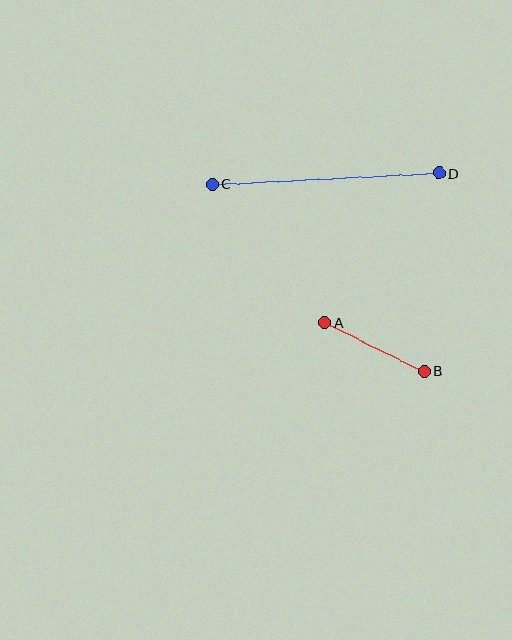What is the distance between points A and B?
The distance is approximately 111 pixels.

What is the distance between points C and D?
The distance is approximately 226 pixels.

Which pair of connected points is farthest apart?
Points C and D are farthest apart.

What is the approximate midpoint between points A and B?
The midpoint is at approximately (374, 347) pixels.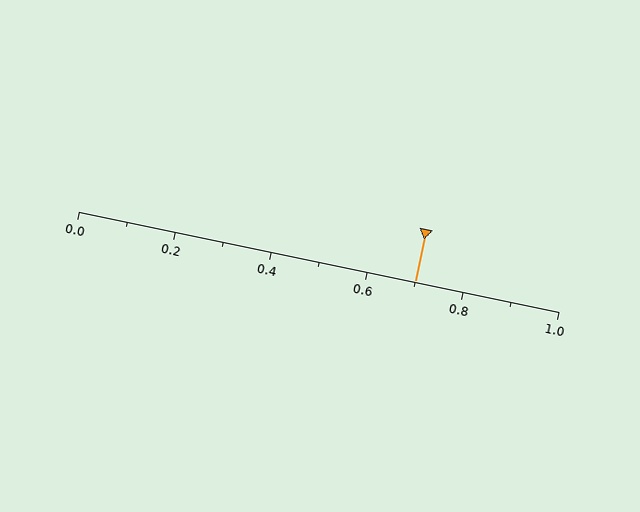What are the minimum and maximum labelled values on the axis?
The axis runs from 0.0 to 1.0.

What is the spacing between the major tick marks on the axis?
The major ticks are spaced 0.2 apart.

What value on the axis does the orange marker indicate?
The marker indicates approximately 0.7.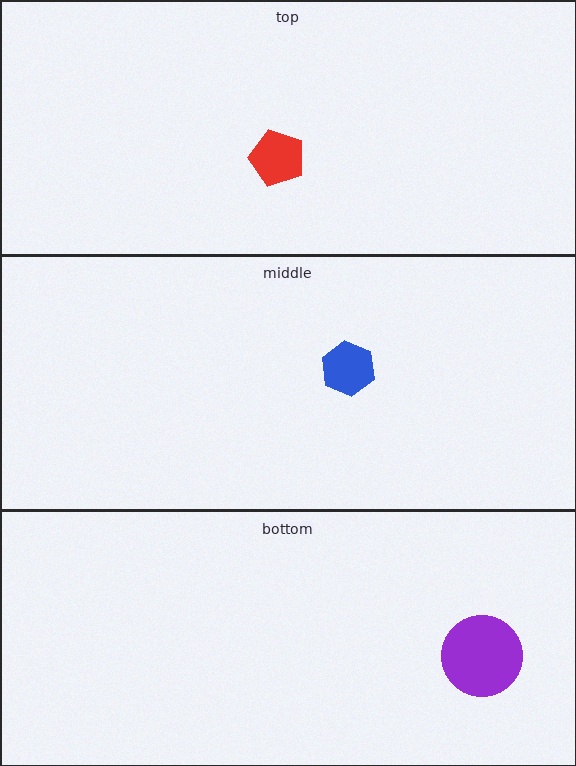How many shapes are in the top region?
1.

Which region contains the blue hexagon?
The middle region.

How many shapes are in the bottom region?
1.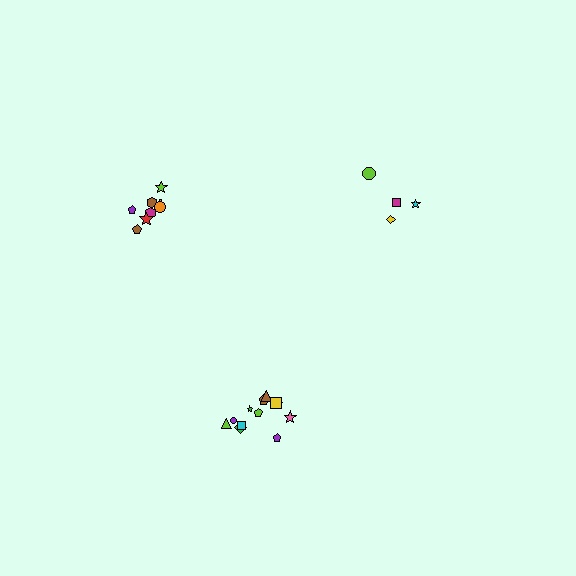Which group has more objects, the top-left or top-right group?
The top-left group.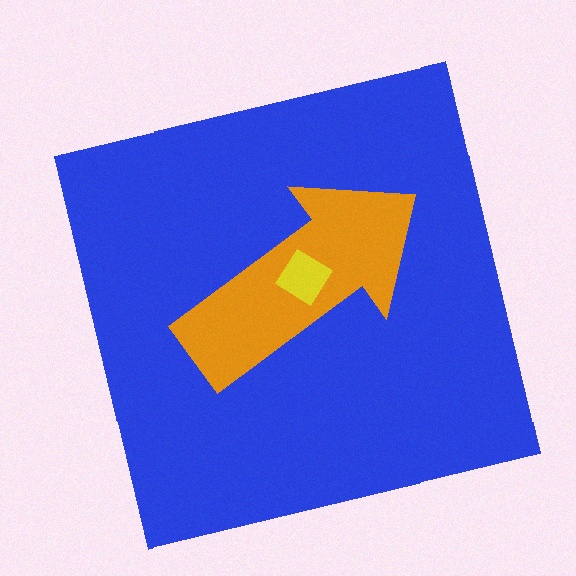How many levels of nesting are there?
3.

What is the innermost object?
The yellow diamond.